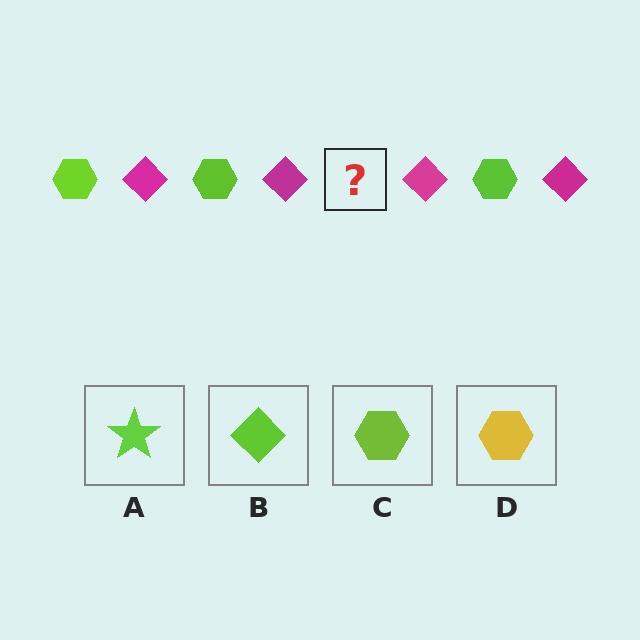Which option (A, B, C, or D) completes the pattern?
C.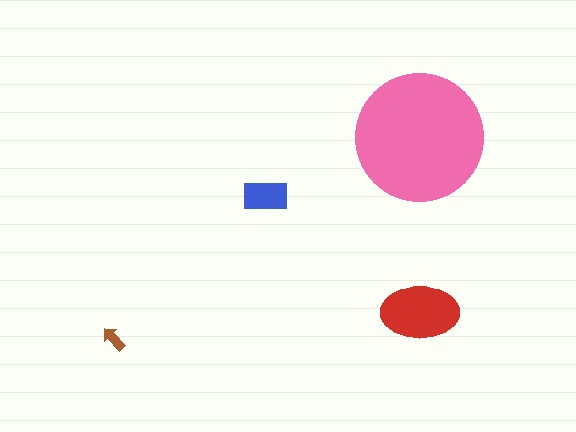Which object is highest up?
The pink circle is topmost.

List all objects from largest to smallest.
The pink circle, the red ellipse, the blue rectangle, the brown arrow.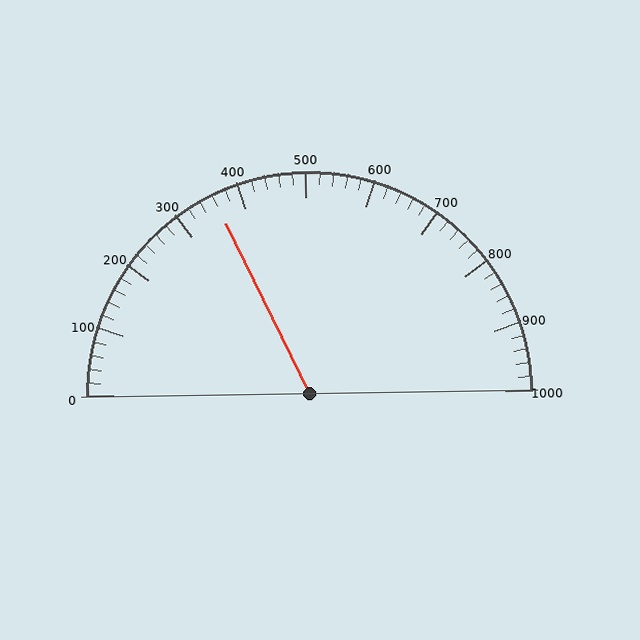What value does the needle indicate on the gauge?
The needle indicates approximately 360.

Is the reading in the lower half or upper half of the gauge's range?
The reading is in the lower half of the range (0 to 1000).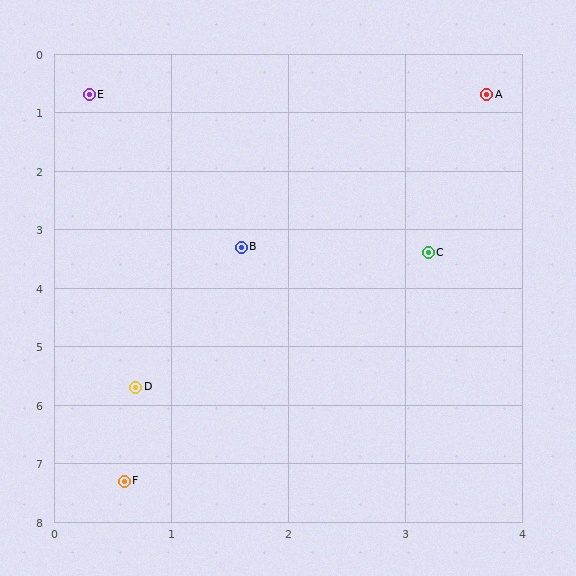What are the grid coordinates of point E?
Point E is at approximately (0.3, 0.7).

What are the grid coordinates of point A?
Point A is at approximately (3.7, 0.7).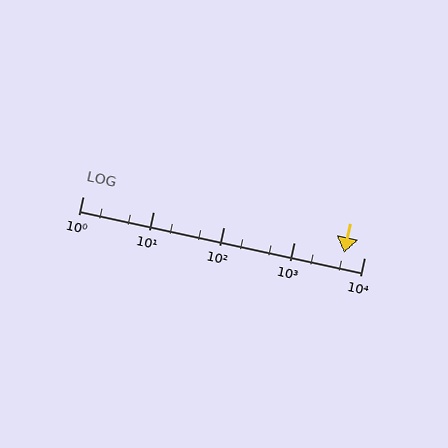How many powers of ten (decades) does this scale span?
The scale spans 4 decades, from 1 to 10000.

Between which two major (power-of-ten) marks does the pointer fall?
The pointer is between 1000 and 10000.